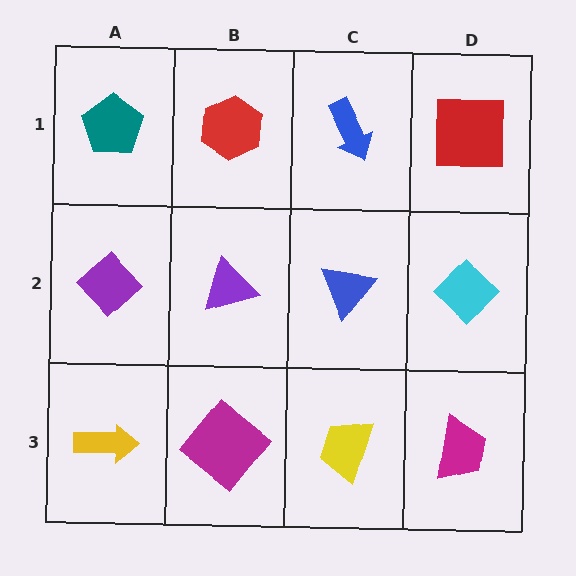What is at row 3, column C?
A yellow trapezoid.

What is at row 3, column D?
A magenta trapezoid.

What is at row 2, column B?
A purple triangle.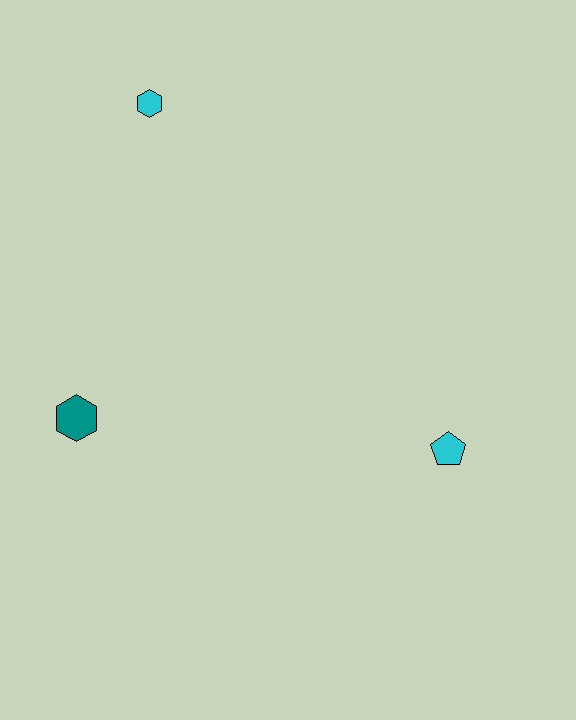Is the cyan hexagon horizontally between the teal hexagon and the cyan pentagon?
Yes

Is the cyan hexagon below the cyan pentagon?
No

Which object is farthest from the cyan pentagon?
The cyan hexagon is farthest from the cyan pentagon.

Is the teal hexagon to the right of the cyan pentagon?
No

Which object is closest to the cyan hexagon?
The teal hexagon is closest to the cyan hexagon.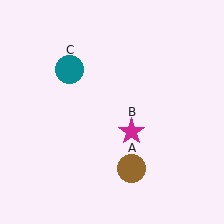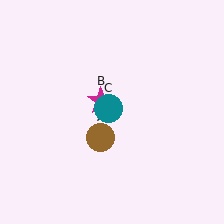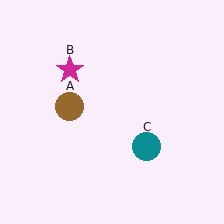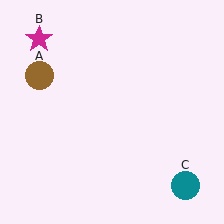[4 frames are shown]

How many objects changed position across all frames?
3 objects changed position: brown circle (object A), magenta star (object B), teal circle (object C).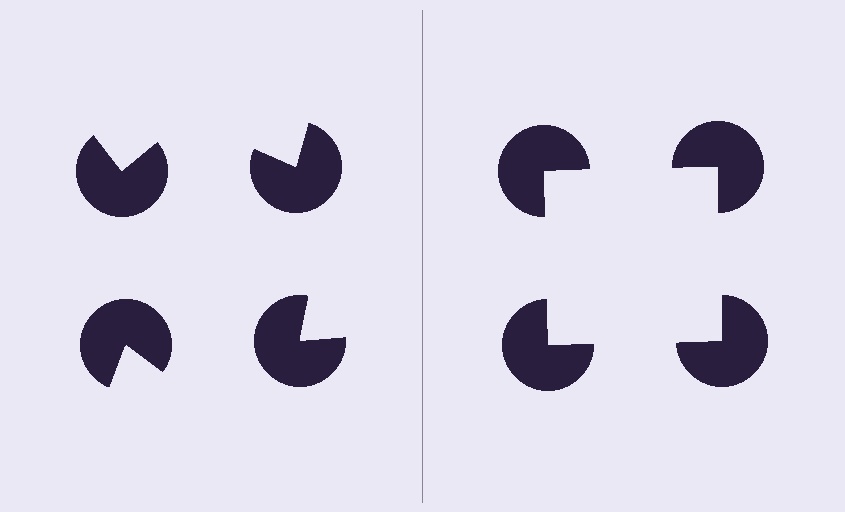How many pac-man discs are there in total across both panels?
8 — 4 on each side.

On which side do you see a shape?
An illusory square appears on the right side. On the left side the wedge cuts are rotated, so no coherent shape forms.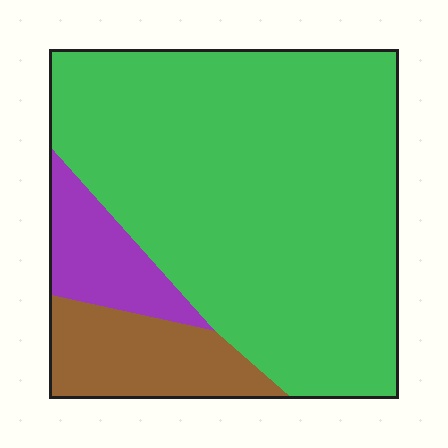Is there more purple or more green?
Green.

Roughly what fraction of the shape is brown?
Brown covers around 15% of the shape.